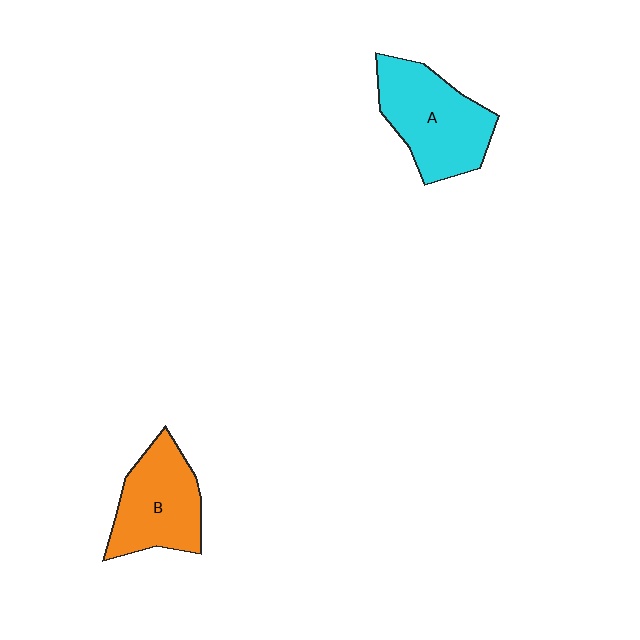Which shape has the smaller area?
Shape B (orange).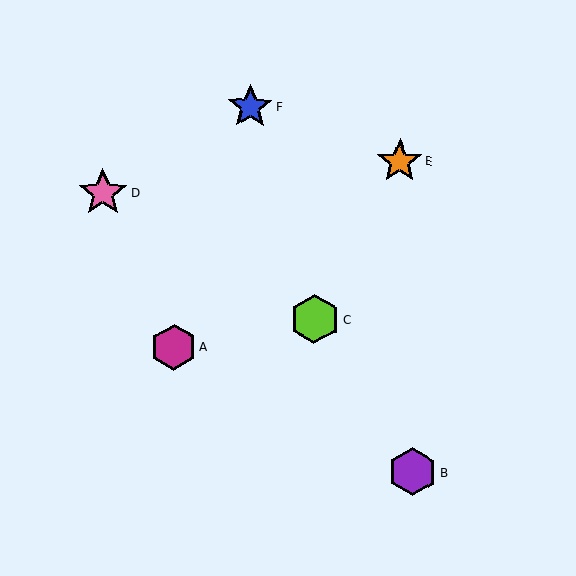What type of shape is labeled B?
Shape B is a purple hexagon.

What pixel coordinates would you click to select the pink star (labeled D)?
Click at (103, 193) to select the pink star D.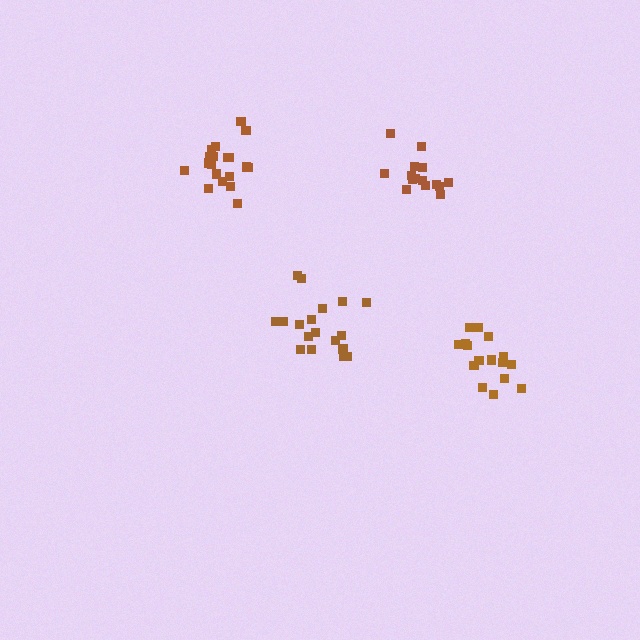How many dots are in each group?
Group 1: 18 dots, Group 2: 19 dots, Group 3: 16 dots, Group 4: 15 dots (68 total).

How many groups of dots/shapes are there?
There are 4 groups.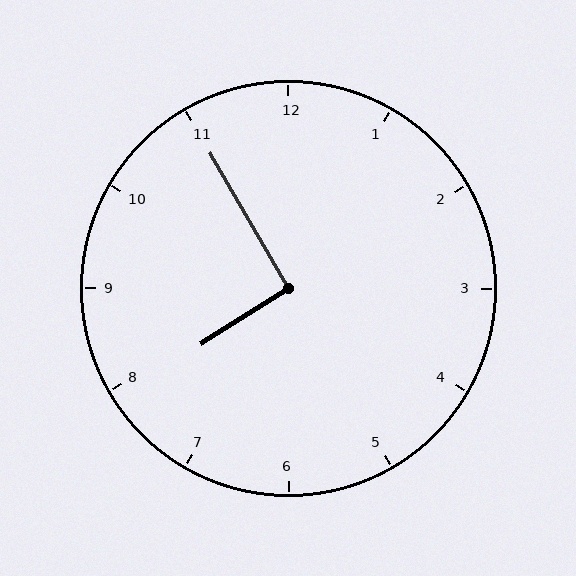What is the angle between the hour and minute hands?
Approximately 92 degrees.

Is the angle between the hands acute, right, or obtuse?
It is right.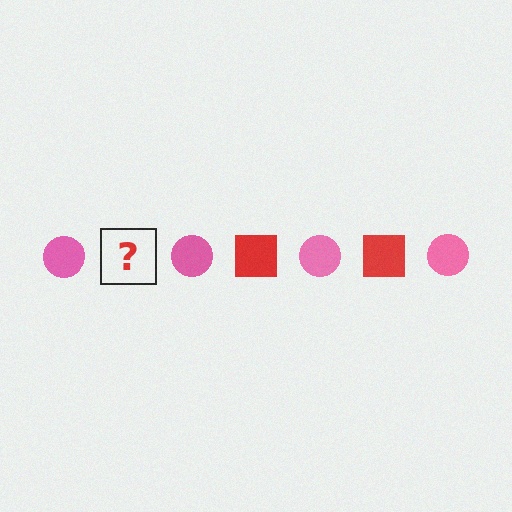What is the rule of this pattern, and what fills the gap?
The rule is that the pattern alternates between pink circle and red square. The gap should be filled with a red square.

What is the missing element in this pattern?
The missing element is a red square.